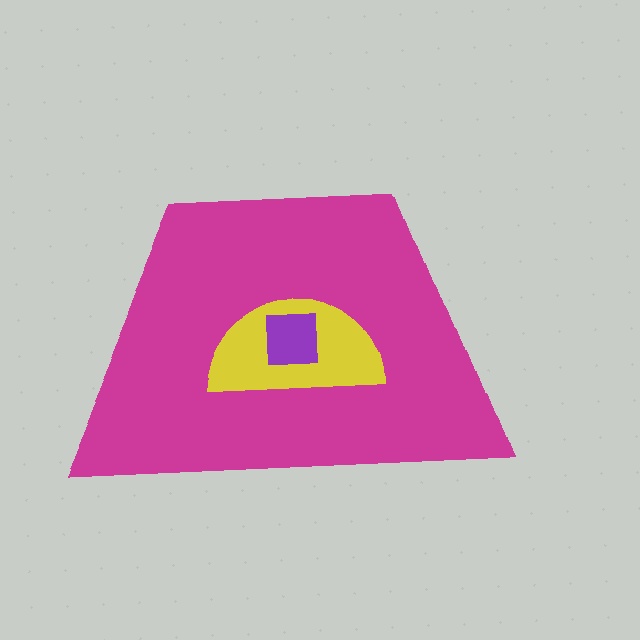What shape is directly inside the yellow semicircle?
The purple square.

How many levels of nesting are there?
3.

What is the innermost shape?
The purple square.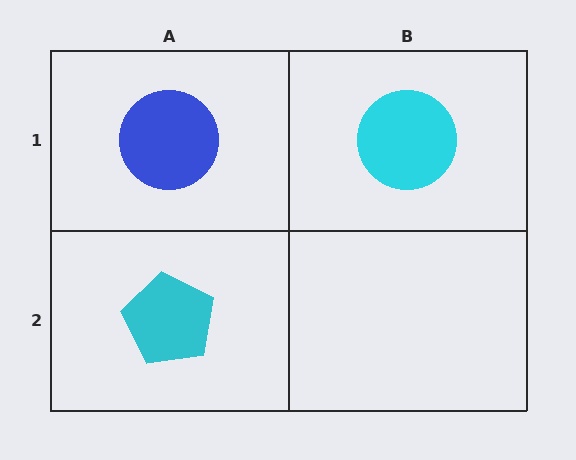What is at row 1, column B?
A cyan circle.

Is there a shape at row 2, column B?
No, that cell is empty.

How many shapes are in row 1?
2 shapes.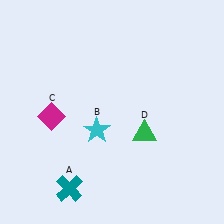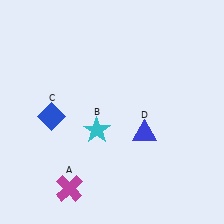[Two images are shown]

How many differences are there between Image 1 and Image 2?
There are 3 differences between the two images.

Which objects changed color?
A changed from teal to magenta. C changed from magenta to blue. D changed from green to blue.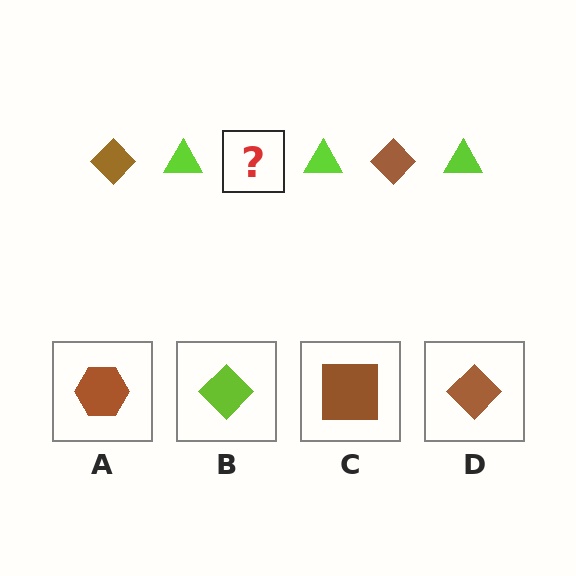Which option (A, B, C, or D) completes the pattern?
D.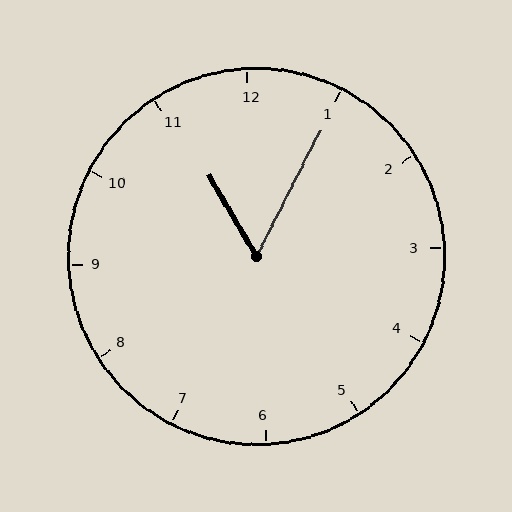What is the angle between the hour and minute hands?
Approximately 58 degrees.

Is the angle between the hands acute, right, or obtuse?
It is acute.